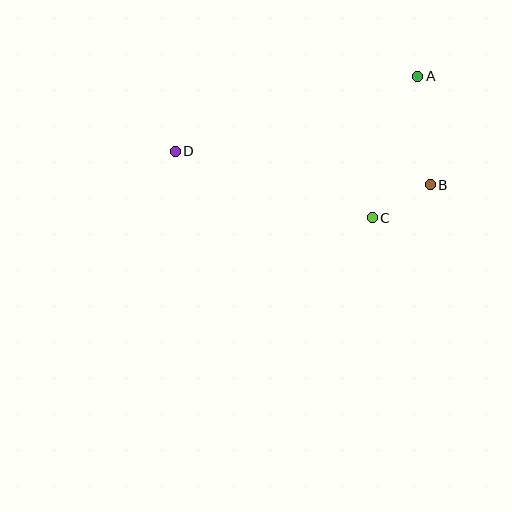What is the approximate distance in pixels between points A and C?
The distance between A and C is approximately 149 pixels.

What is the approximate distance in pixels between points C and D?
The distance between C and D is approximately 208 pixels.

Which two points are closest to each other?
Points B and C are closest to each other.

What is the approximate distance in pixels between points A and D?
The distance between A and D is approximately 254 pixels.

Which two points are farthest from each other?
Points B and D are farthest from each other.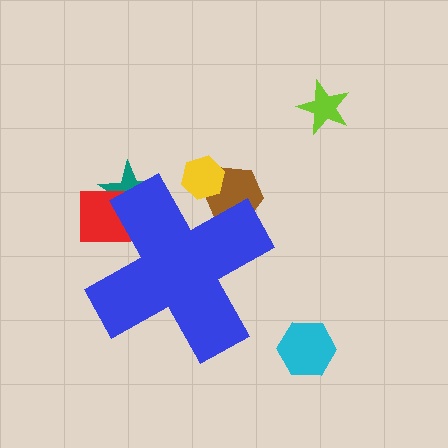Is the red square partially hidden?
Yes, the red square is partially hidden behind the blue cross.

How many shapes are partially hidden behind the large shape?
4 shapes are partially hidden.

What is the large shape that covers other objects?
A blue cross.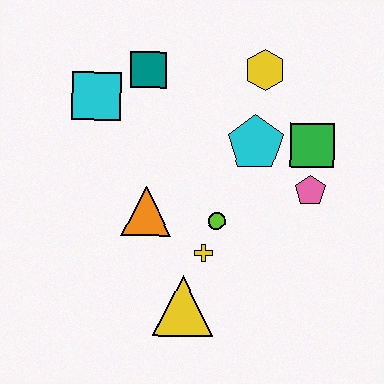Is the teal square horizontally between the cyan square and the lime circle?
Yes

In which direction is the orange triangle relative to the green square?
The orange triangle is to the left of the green square.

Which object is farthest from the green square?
The cyan square is farthest from the green square.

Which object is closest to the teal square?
The cyan square is closest to the teal square.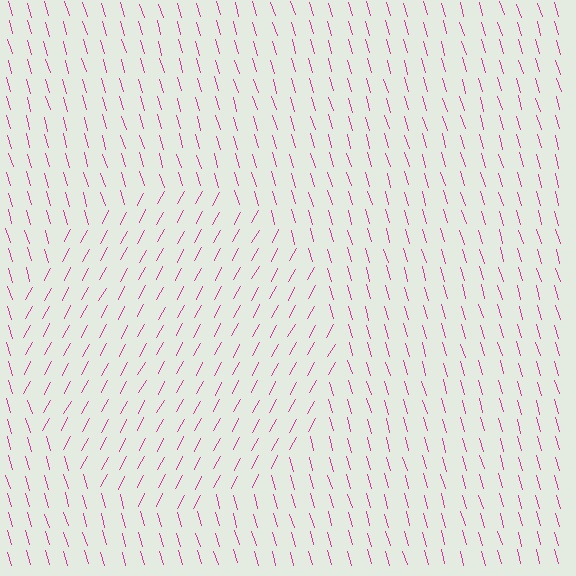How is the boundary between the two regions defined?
The boundary is defined purely by a change in line orientation (approximately 45 degrees difference). All lines are the same color and thickness.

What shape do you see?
I see a circle.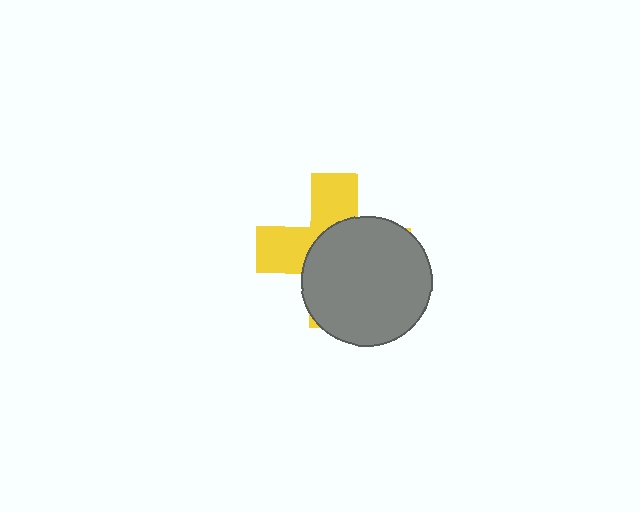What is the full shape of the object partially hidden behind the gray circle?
The partially hidden object is a yellow cross.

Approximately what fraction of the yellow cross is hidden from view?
Roughly 60% of the yellow cross is hidden behind the gray circle.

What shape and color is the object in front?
The object in front is a gray circle.